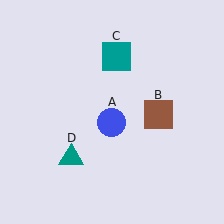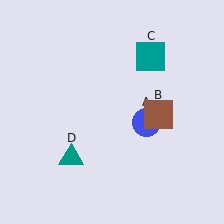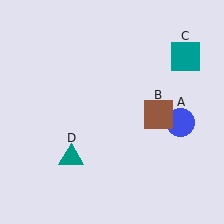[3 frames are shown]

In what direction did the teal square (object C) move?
The teal square (object C) moved right.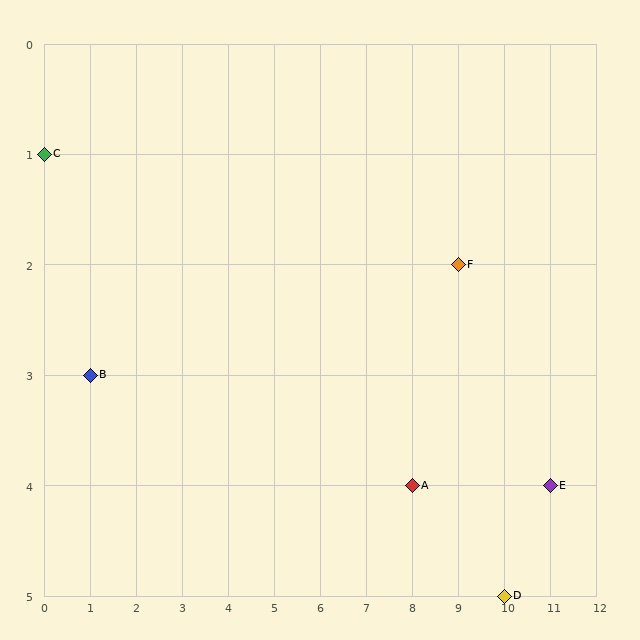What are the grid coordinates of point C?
Point C is at grid coordinates (0, 1).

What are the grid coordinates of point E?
Point E is at grid coordinates (11, 4).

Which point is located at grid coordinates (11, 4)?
Point E is at (11, 4).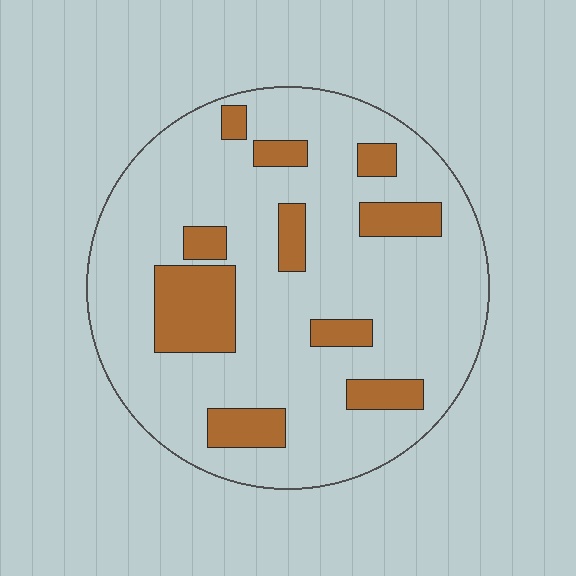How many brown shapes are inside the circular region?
10.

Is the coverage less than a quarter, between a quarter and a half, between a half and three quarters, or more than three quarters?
Less than a quarter.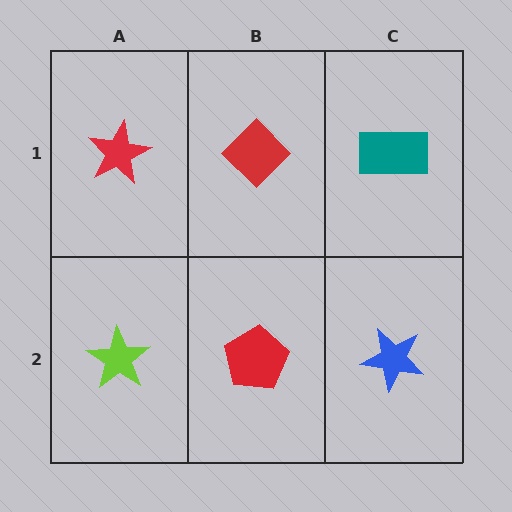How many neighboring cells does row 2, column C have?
2.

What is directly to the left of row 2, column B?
A lime star.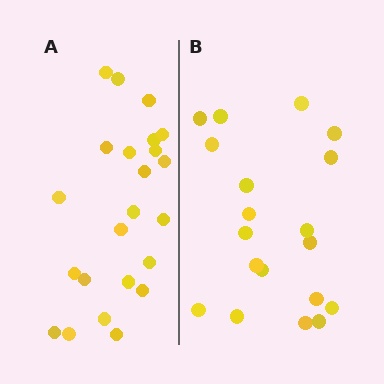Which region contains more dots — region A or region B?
Region A (the left region) has more dots.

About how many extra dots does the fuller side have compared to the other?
Region A has about 4 more dots than region B.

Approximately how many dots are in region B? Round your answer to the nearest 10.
About 20 dots. (The exact count is 19, which rounds to 20.)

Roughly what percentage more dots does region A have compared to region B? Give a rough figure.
About 20% more.